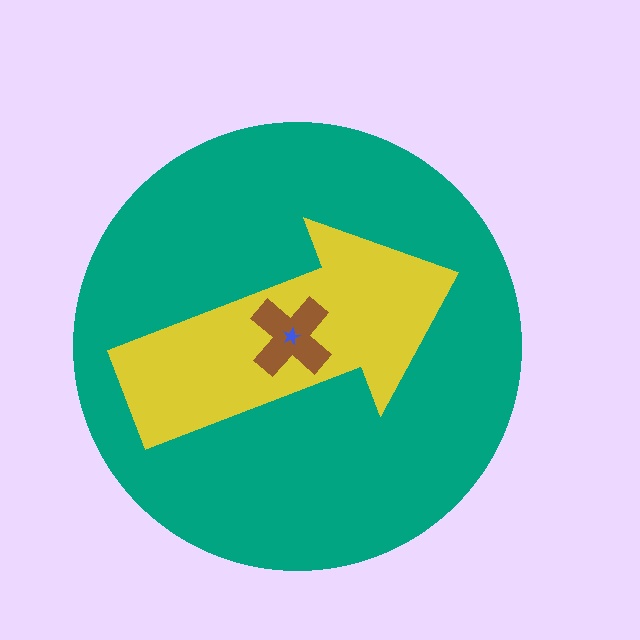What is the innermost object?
The blue star.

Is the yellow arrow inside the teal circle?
Yes.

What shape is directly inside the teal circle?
The yellow arrow.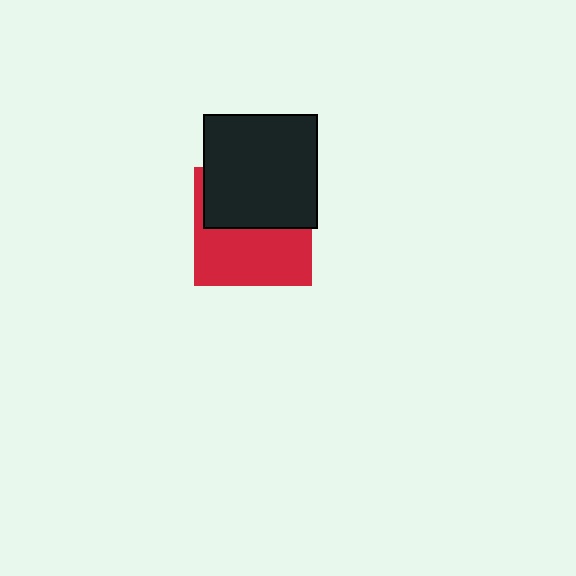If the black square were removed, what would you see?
You would see the complete red square.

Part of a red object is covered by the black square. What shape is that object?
It is a square.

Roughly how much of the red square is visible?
About half of it is visible (roughly 52%).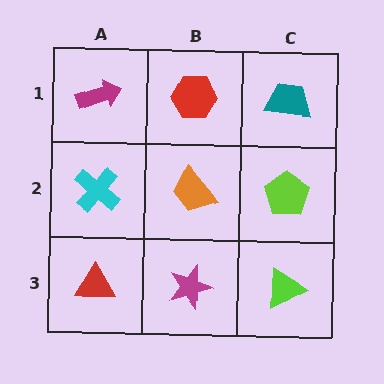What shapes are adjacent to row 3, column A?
A cyan cross (row 2, column A), a magenta star (row 3, column B).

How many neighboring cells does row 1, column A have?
2.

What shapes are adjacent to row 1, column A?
A cyan cross (row 2, column A), a red hexagon (row 1, column B).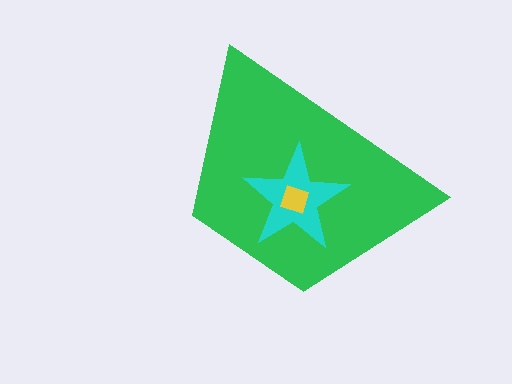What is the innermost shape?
The yellow square.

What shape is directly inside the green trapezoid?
The cyan star.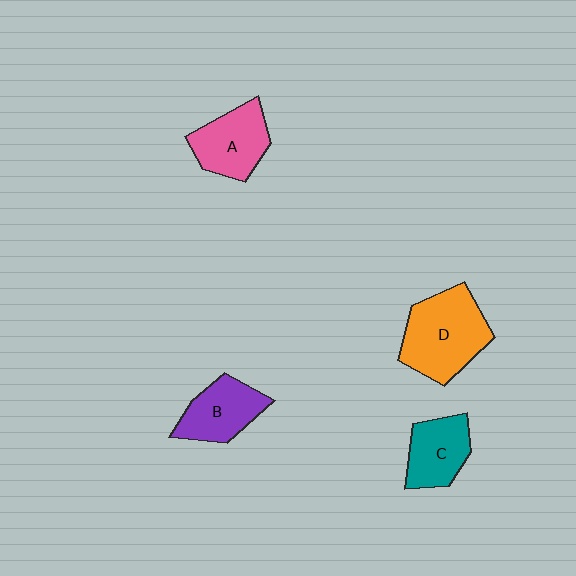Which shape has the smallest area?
Shape C (teal).